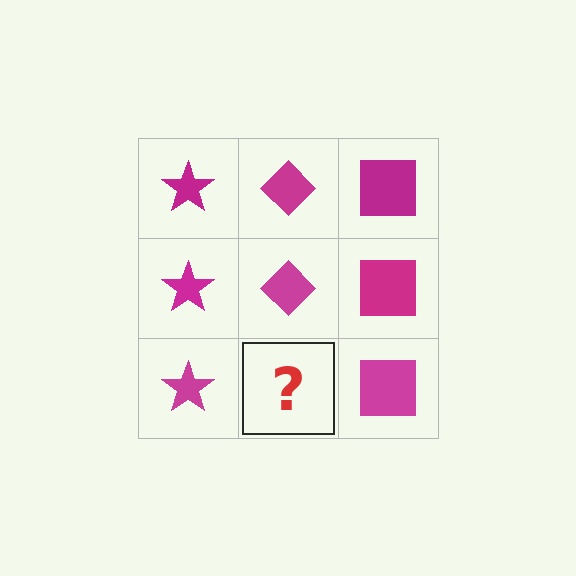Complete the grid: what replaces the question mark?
The question mark should be replaced with a magenta diamond.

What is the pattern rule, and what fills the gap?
The rule is that each column has a consistent shape. The gap should be filled with a magenta diamond.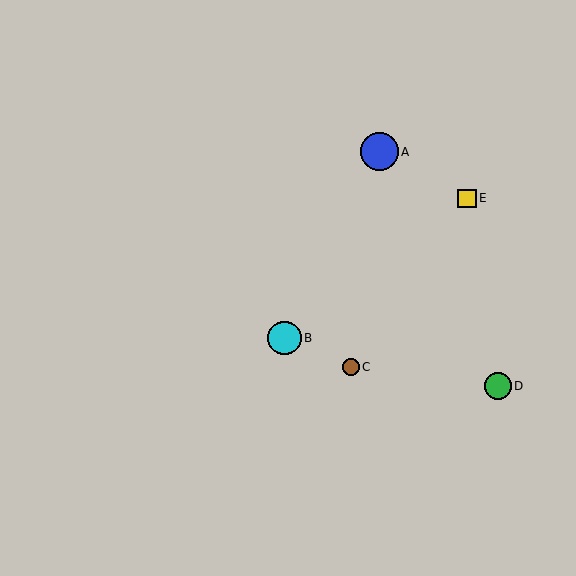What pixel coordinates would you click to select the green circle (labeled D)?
Click at (498, 386) to select the green circle D.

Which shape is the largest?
The blue circle (labeled A) is the largest.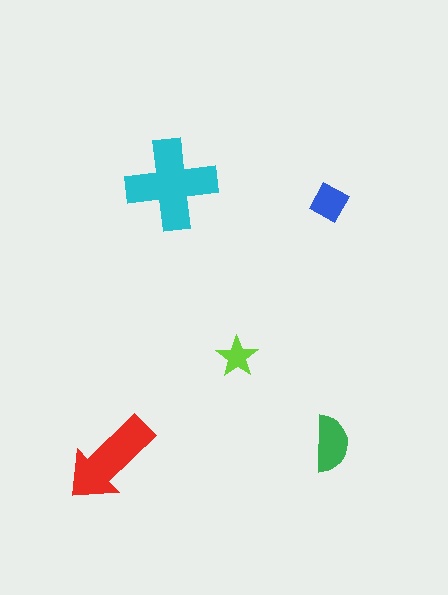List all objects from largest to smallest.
The cyan cross, the red arrow, the green semicircle, the blue square, the lime star.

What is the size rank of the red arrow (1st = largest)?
2nd.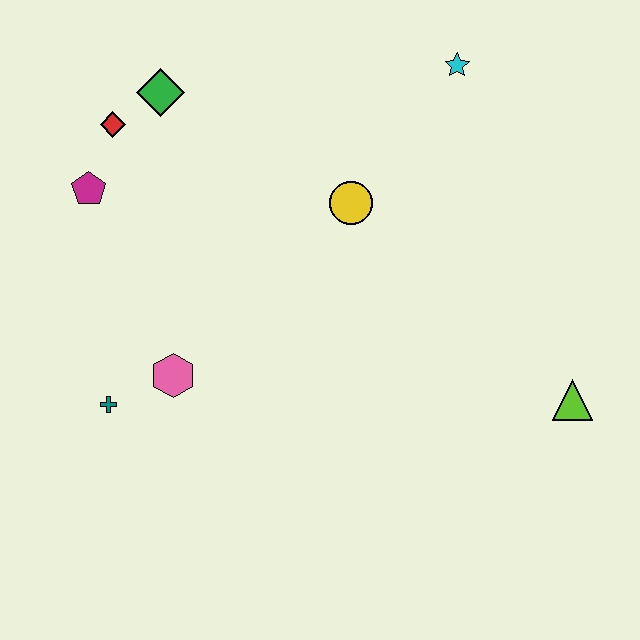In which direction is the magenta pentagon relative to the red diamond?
The magenta pentagon is below the red diamond.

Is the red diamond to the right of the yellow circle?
No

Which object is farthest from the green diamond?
The lime triangle is farthest from the green diamond.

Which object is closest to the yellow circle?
The cyan star is closest to the yellow circle.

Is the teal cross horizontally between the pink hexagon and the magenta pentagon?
Yes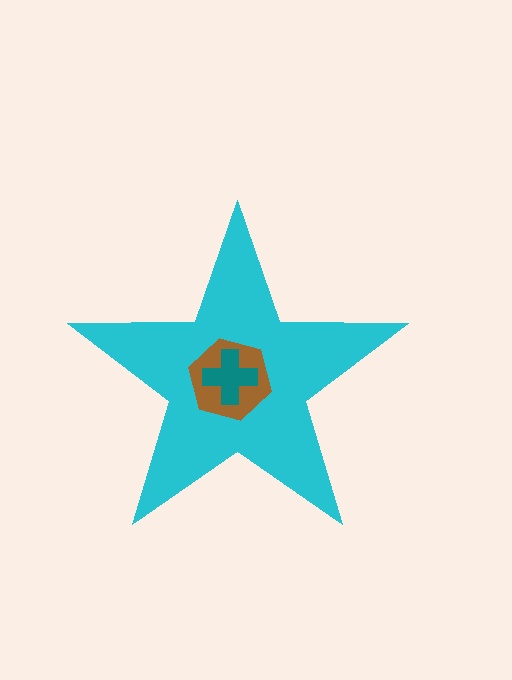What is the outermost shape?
The cyan star.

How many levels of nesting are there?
3.